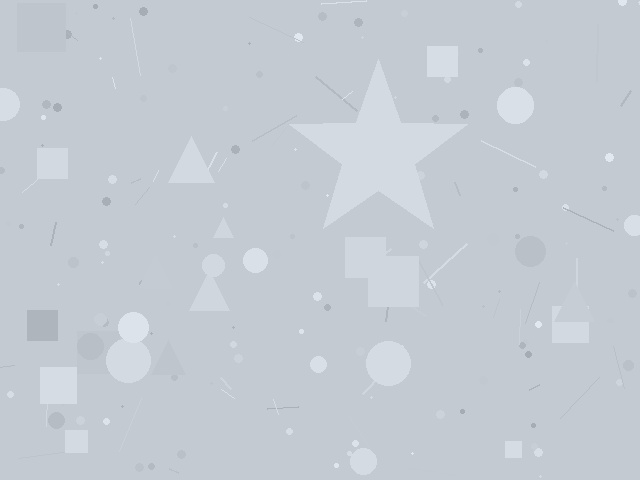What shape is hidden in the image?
A star is hidden in the image.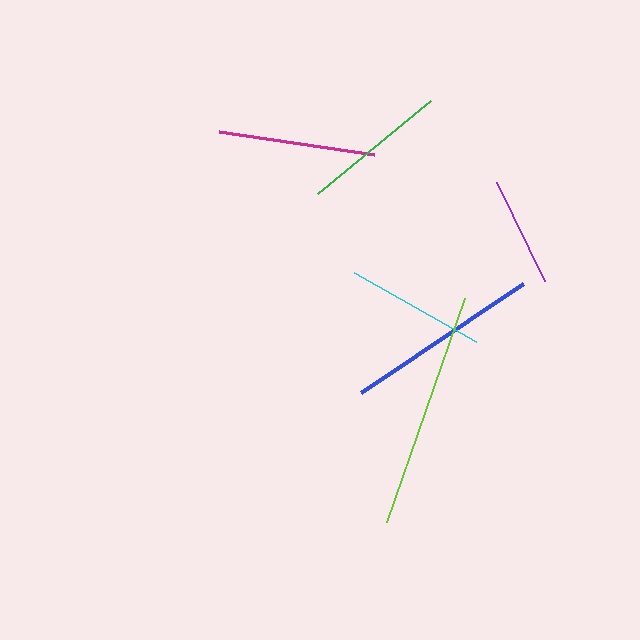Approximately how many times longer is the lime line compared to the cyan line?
The lime line is approximately 1.7 times the length of the cyan line.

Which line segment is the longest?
The lime line is the longest at approximately 237 pixels.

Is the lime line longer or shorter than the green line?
The lime line is longer than the green line.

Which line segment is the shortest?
The purple line is the shortest at approximately 110 pixels.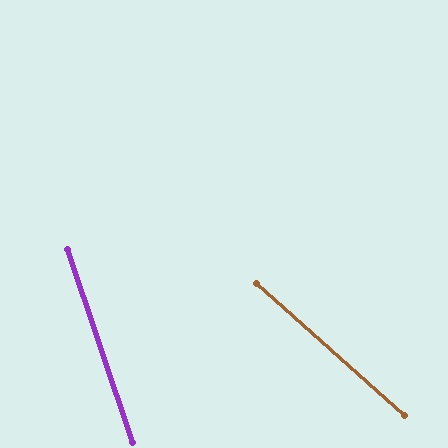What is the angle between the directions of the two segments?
Approximately 30 degrees.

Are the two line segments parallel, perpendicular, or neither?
Neither parallel nor perpendicular — they differ by about 30°.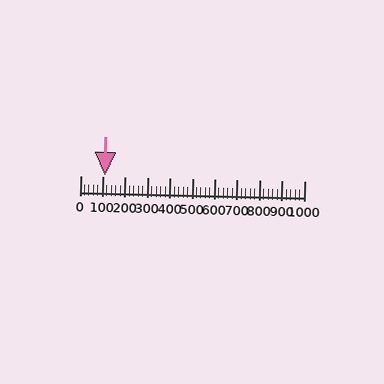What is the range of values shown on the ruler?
The ruler shows values from 0 to 1000.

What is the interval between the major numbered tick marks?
The major tick marks are spaced 100 units apart.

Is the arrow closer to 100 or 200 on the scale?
The arrow is closer to 100.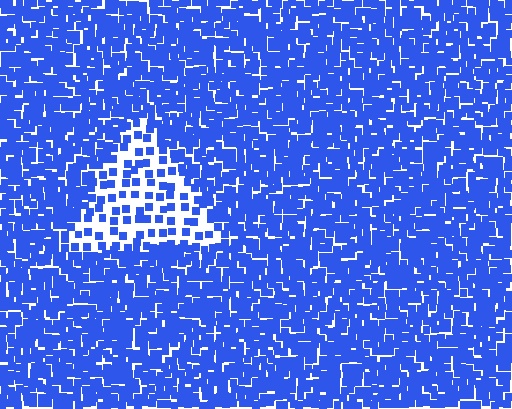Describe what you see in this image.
The image contains small blue elements arranged at two different densities. A triangle-shaped region is visible where the elements are less densely packed than the surrounding area.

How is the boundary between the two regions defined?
The boundary is defined by a change in element density (approximately 2.6x ratio). All elements are the same color, size, and shape.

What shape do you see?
I see a triangle.